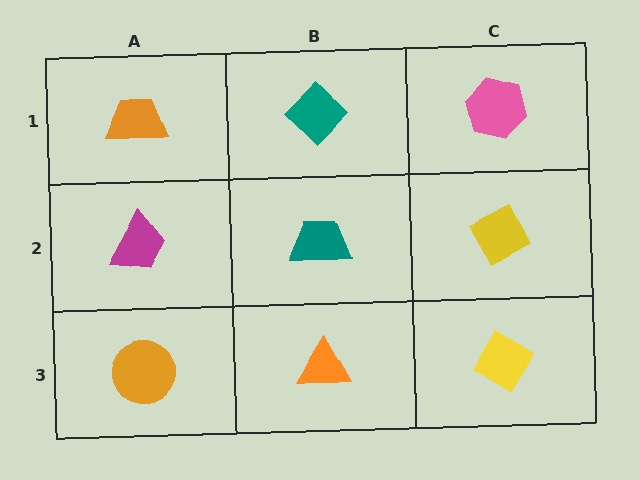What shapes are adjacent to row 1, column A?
A magenta trapezoid (row 2, column A), a teal diamond (row 1, column B).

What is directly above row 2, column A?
An orange trapezoid.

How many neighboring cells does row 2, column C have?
3.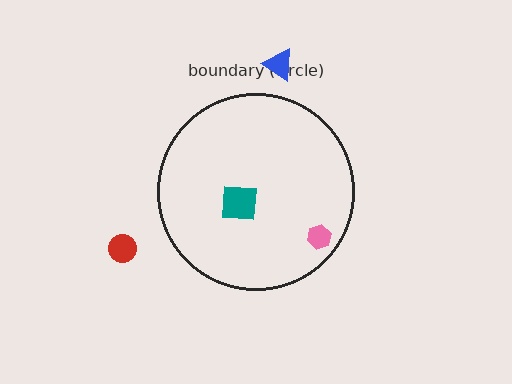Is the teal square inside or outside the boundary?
Inside.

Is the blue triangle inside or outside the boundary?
Outside.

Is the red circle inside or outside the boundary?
Outside.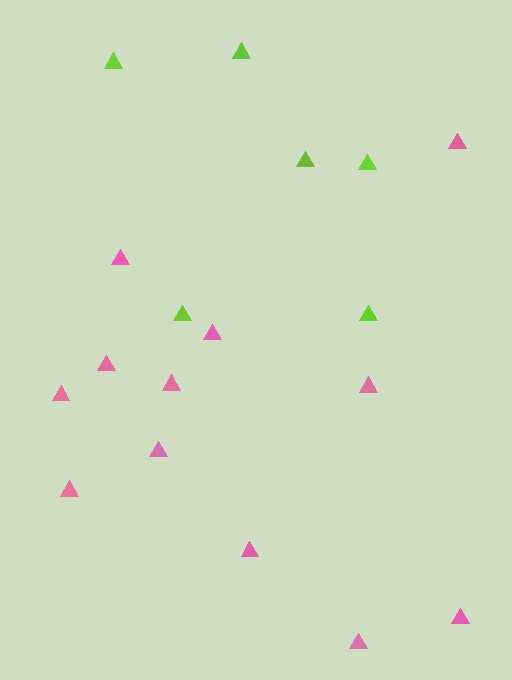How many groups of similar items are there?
There are 2 groups: one group of lime triangles (6) and one group of pink triangles (12).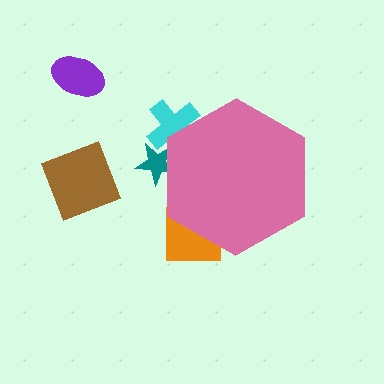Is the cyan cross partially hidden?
Yes, the cyan cross is partially hidden behind the pink hexagon.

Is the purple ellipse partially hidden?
No, the purple ellipse is fully visible.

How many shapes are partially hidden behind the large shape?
3 shapes are partially hidden.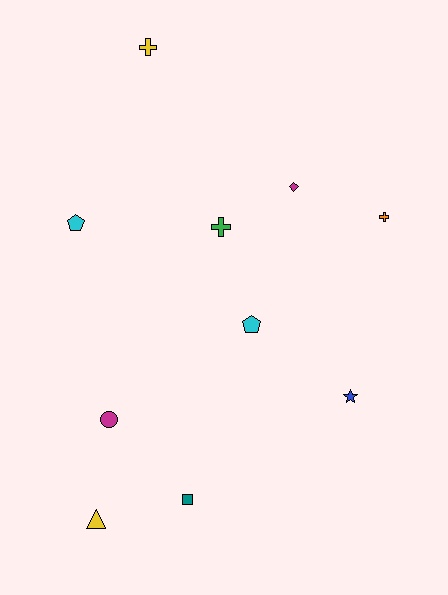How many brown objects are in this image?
There are no brown objects.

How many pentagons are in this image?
There are 2 pentagons.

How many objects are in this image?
There are 10 objects.